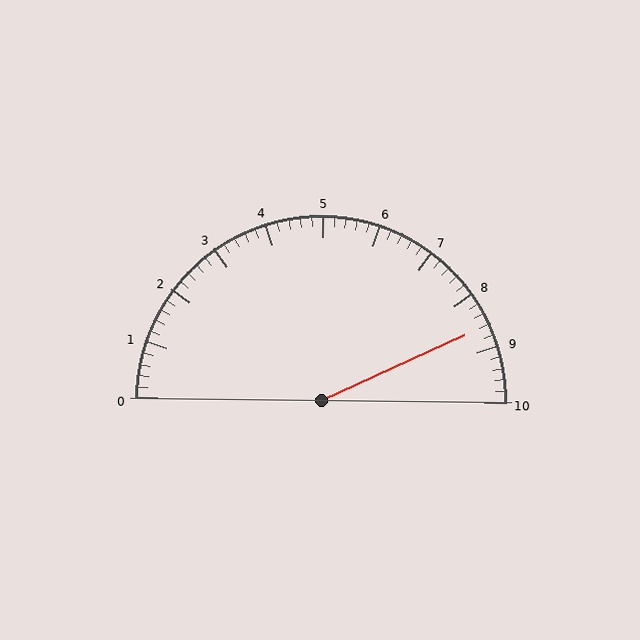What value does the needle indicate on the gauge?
The needle indicates approximately 8.6.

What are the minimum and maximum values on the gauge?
The gauge ranges from 0 to 10.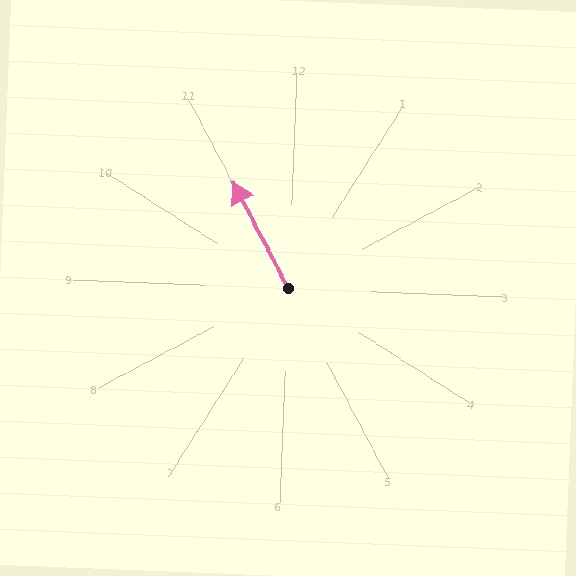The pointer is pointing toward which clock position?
Roughly 11 o'clock.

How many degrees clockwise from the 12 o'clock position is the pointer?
Approximately 330 degrees.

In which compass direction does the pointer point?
Northwest.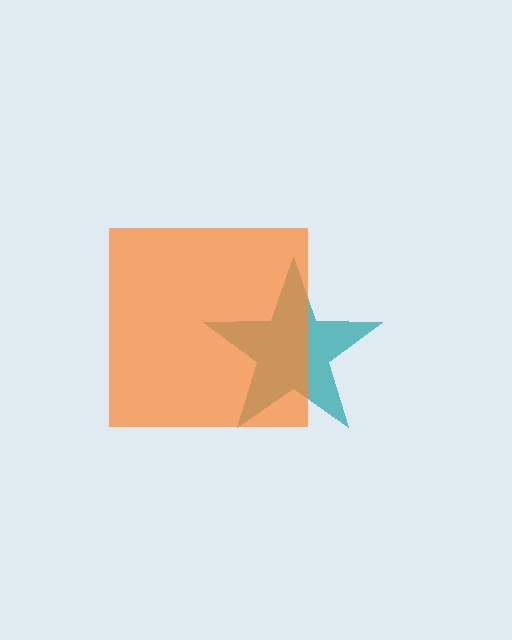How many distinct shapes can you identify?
There are 2 distinct shapes: a teal star, an orange square.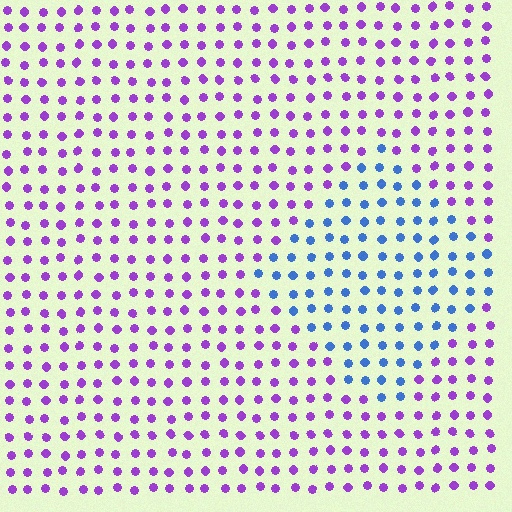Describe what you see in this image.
The image is filled with small purple elements in a uniform arrangement. A diamond-shaped region is visible where the elements are tinted to a slightly different hue, forming a subtle color boundary.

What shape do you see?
I see a diamond.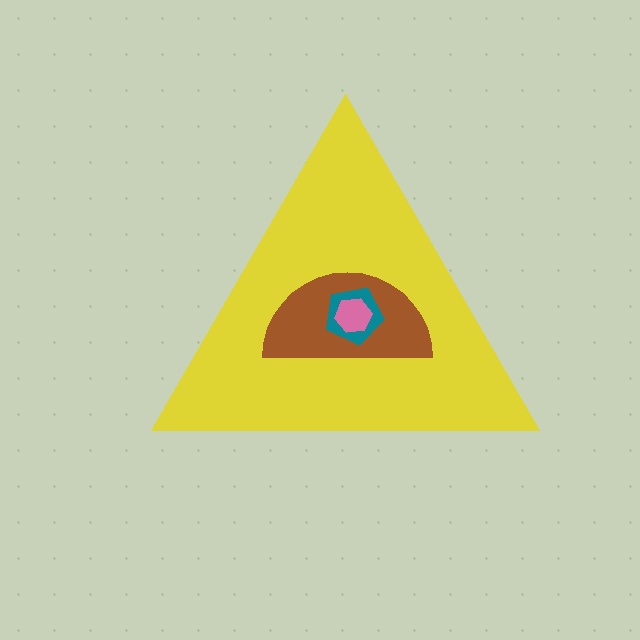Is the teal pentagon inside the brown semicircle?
Yes.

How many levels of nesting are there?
4.